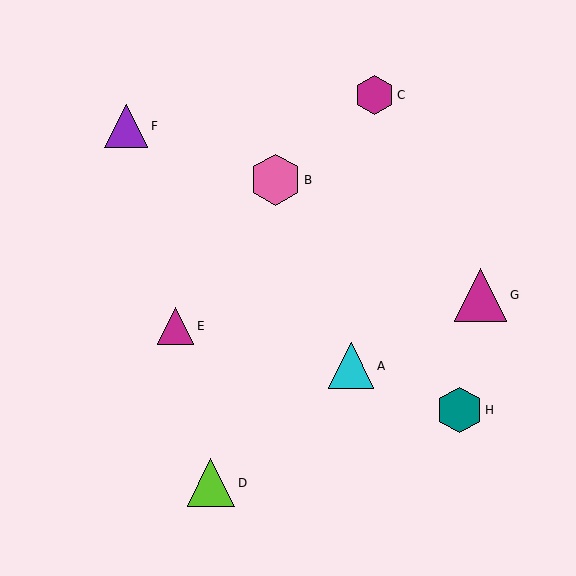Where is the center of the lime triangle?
The center of the lime triangle is at (211, 483).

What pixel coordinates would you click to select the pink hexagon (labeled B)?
Click at (275, 180) to select the pink hexagon B.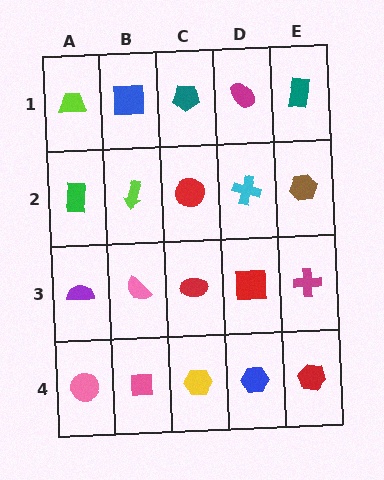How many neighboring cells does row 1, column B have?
3.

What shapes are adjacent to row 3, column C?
A red circle (row 2, column C), a yellow hexagon (row 4, column C), a pink semicircle (row 3, column B), a red square (row 3, column D).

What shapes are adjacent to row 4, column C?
A red ellipse (row 3, column C), a pink square (row 4, column B), a blue hexagon (row 4, column D).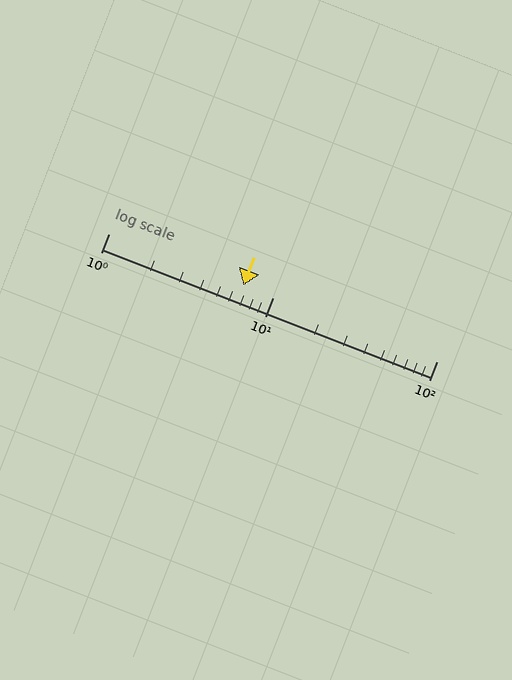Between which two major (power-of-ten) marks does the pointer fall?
The pointer is between 1 and 10.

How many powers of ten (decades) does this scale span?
The scale spans 2 decades, from 1 to 100.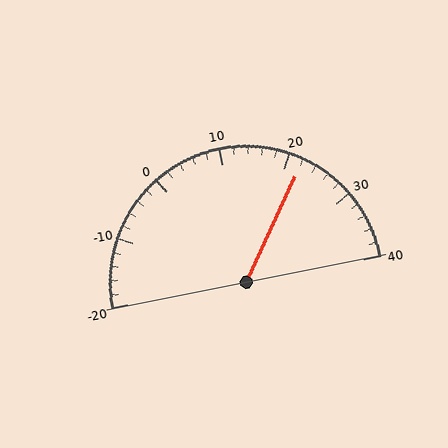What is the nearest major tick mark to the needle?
The nearest major tick mark is 20.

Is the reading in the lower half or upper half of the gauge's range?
The reading is in the upper half of the range (-20 to 40).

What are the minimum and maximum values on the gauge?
The gauge ranges from -20 to 40.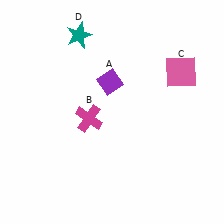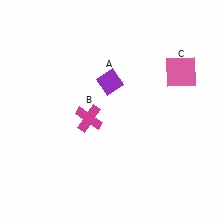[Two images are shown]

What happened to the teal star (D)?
The teal star (D) was removed in Image 2. It was in the top-left area of Image 1.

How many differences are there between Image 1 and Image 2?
There is 1 difference between the two images.